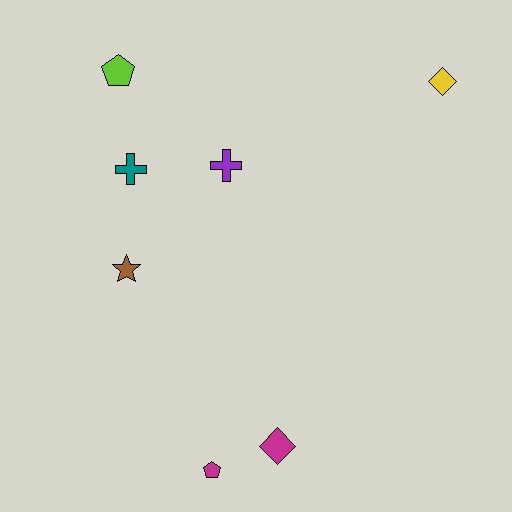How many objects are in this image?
There are 7 objects.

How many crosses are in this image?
There are 2 crosses.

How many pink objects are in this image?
There are no pink objects.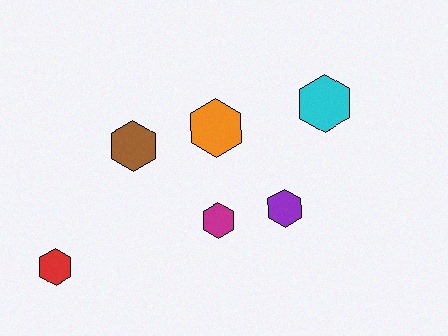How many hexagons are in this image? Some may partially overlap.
There are 6 hexagons.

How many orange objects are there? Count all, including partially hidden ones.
There is 1 orange object.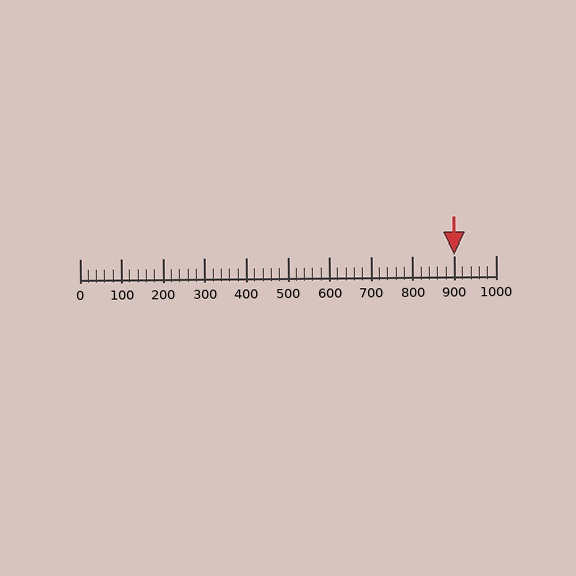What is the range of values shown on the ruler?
The ruler shows values from 0 to 1000.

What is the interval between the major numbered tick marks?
The major tick marks are spaced 100 units apart.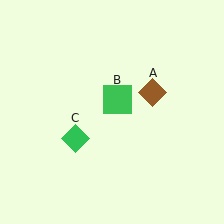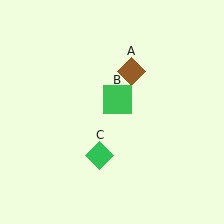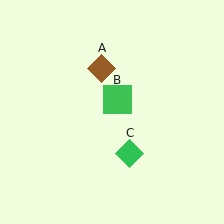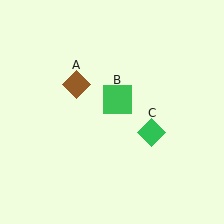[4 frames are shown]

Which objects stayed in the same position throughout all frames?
Green square (object B) remained stationary.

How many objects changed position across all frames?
2 objects changed position: brown diamond (object A), green diamond (object C).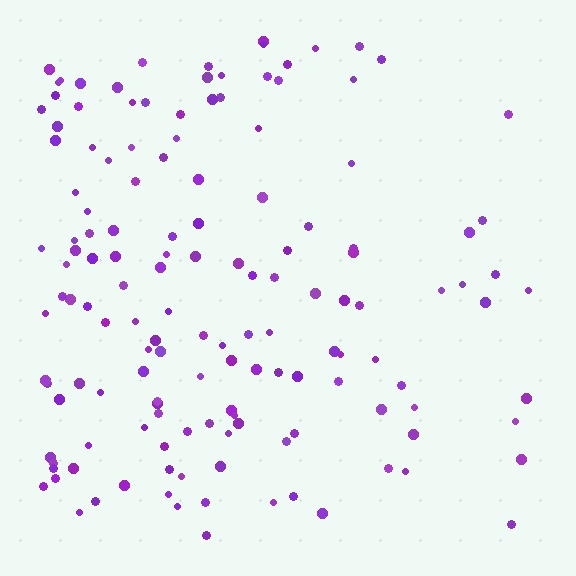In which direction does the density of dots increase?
From right to left, with the left side densest.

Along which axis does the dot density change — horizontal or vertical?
Horizontal.